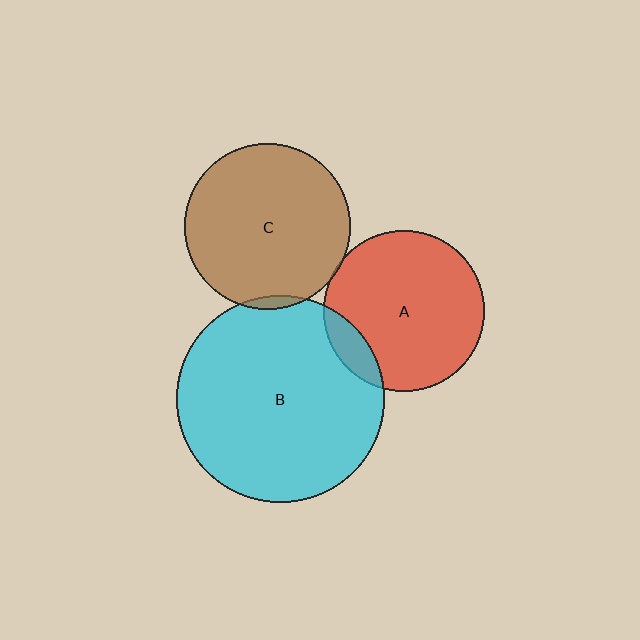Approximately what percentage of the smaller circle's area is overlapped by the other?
Approximately 5%.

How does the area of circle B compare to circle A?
Approximately 1.7 times.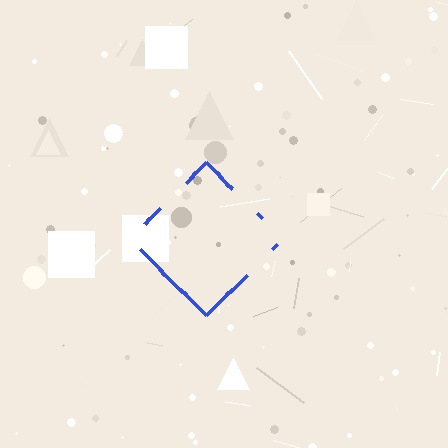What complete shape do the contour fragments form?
The contour fragments form a diamond.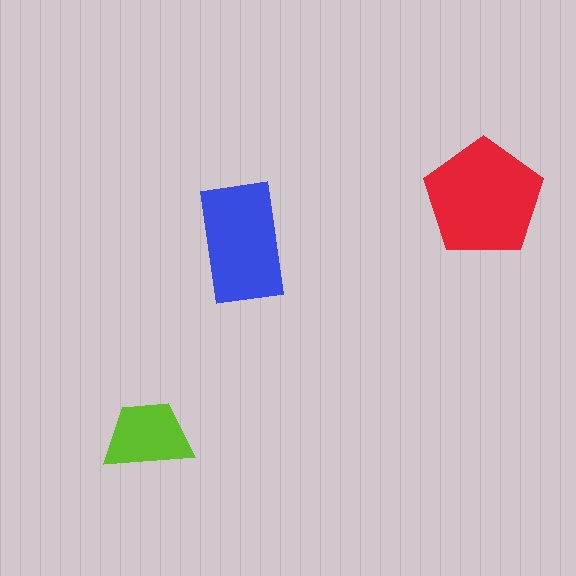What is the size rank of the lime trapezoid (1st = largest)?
3rd.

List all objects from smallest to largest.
The lime trapezoid, the blue rectangle, the red pentagon.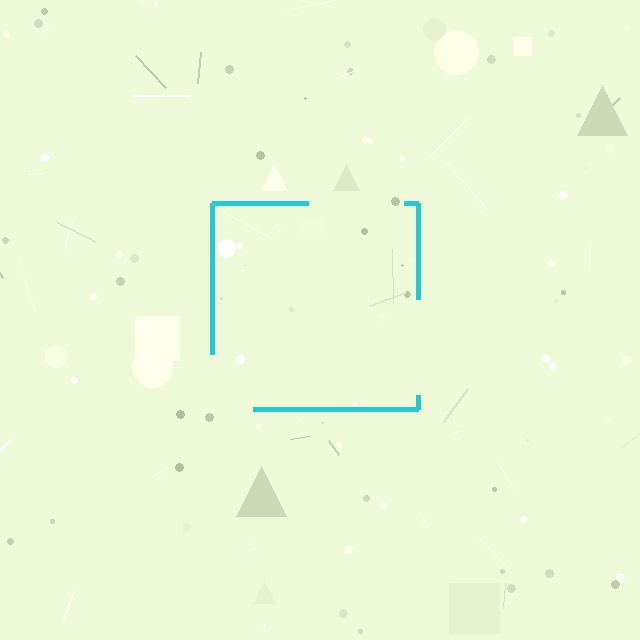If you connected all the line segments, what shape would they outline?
They would outline a square.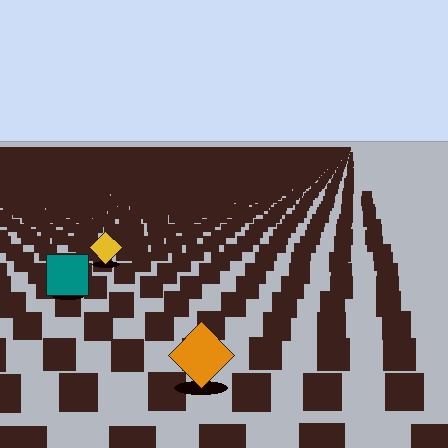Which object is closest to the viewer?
The orange diamond is closest. The texture marks near it are larger and more spread out.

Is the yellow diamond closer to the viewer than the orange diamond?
No. The orange diamond is closer — you can tell from the texture gradient: the ground texture is coarser near it.